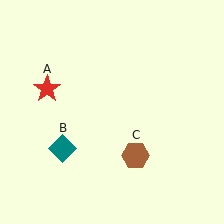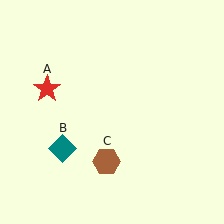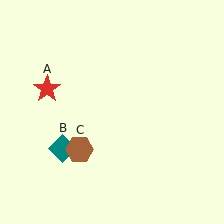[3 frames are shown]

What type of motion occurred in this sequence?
The brown hexagon (object C) rotated clockwise around the center of the scene.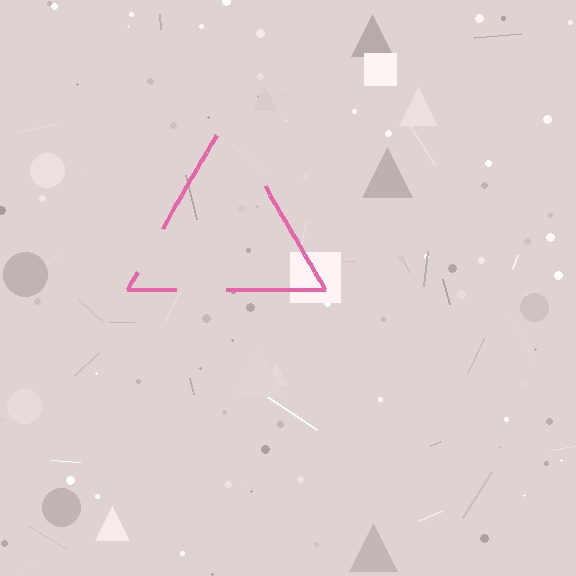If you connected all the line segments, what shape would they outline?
They would outline a triangle.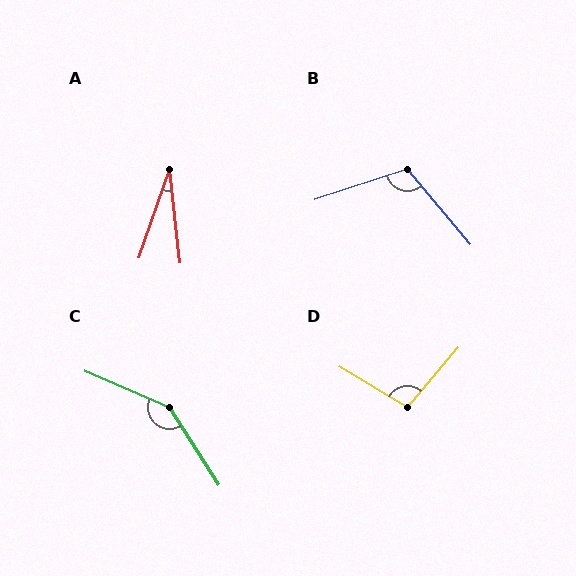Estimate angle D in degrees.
Approximately 99 degrees.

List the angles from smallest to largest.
A (25°), D (99°), B (112°), C (146°).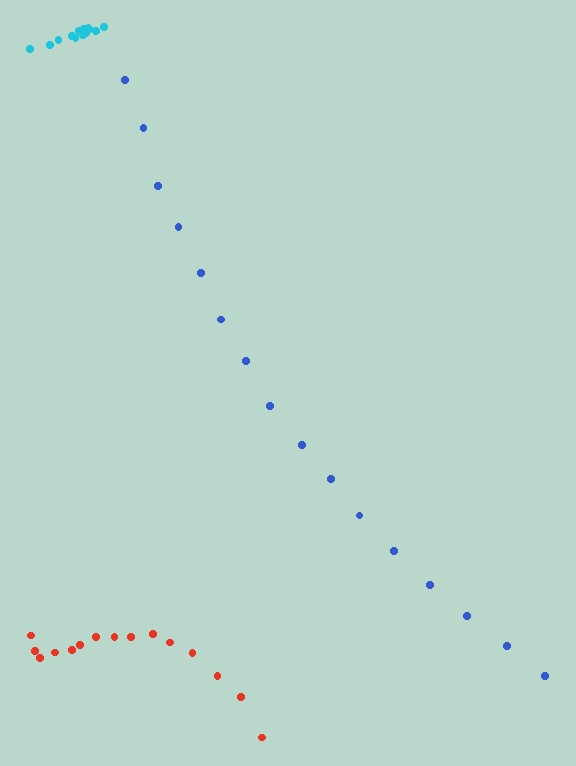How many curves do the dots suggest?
There are 3 distinct paths.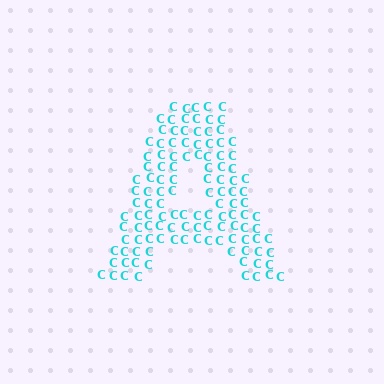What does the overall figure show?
The overall figure shows the letter A.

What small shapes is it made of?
It is made of small letter C's.